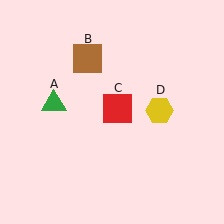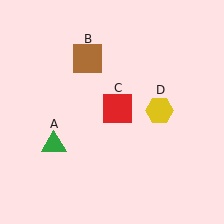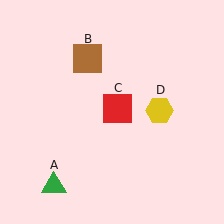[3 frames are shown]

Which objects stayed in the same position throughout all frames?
Brown square (object B) and red square (object C) and yellow hexagon (object D) remained stationary.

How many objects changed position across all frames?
1 object changed position: green triangle (object A).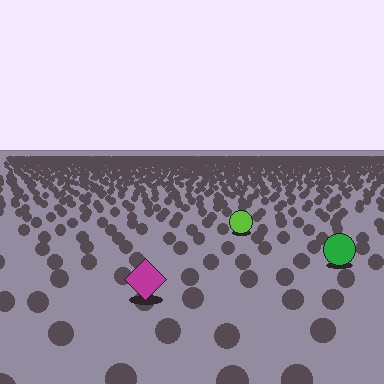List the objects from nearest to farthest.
From nearest to farthest: the magenta diamond, the green circle, the lime circle.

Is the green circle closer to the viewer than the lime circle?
Yes. The green circle is closer — you can tell from the texture gradient: the ground texture is coarser near it.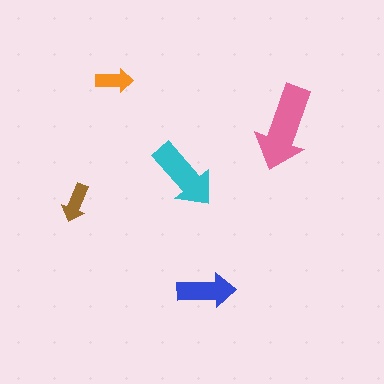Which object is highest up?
The orange arrow is topmost.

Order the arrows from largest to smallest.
the pink one, the cyan one, the blue one, the brown one, the orange one.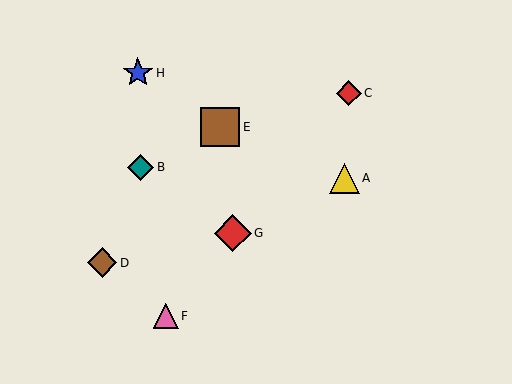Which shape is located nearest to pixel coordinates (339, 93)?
The red diamond (labeled C) at (349, 93) is nearest to that location.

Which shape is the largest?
The brown square (labeled E) is the largest.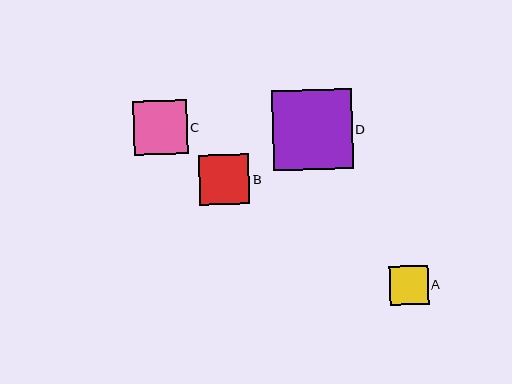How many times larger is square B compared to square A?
Square B is approximately 1.3 times the size of square A.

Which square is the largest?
Square D is the largest with a size of approximately 80 pixels.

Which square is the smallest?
Square A is the smallest with a size of approximately 39 pixels.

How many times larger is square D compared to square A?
Square D is approximately 2.1 times the size of square A.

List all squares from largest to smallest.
From largest to smallest: D, C, B, A.